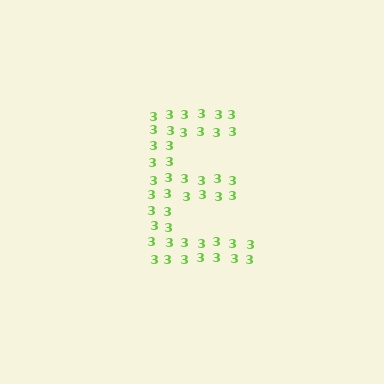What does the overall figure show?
The overall figure shows the letter E.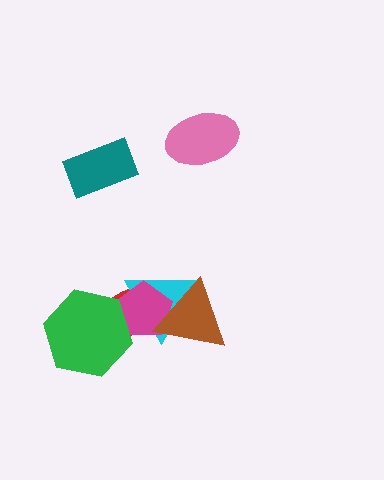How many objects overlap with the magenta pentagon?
4 objects overlap with the magenta pentagon.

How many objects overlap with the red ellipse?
4 objects overlap with the red ellipse.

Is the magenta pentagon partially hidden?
Yes, it is partially covered by another shape.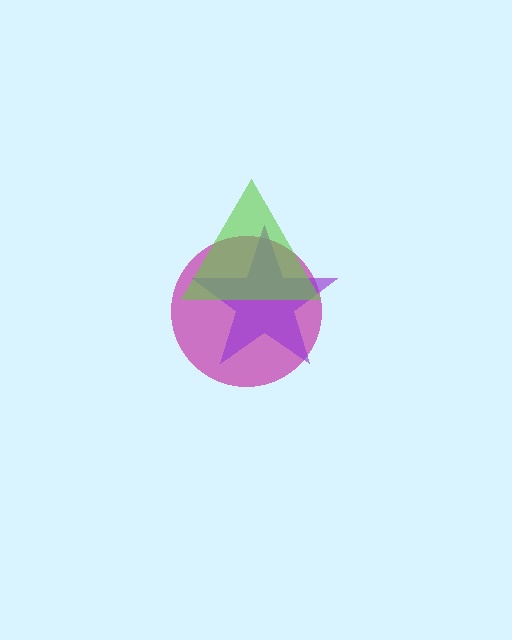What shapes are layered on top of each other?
The layered shapes are: a magenta circle, a purple star, a lime triangle.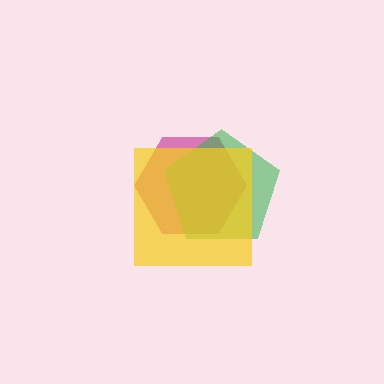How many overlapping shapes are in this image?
There are 3 overlapping shapes in the image.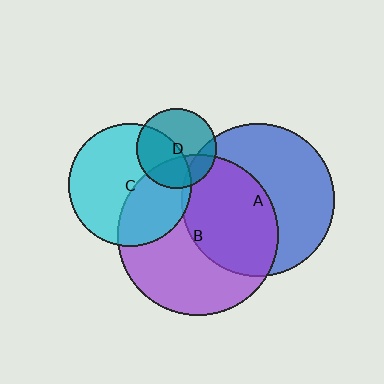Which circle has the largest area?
Circle B (purple).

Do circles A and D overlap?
Yes.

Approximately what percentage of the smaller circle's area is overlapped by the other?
Approximately 15%.